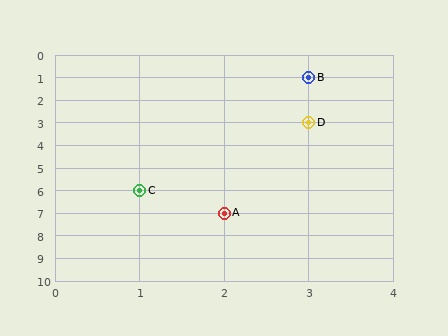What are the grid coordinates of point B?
Point B is at grid coordinates (3, 1).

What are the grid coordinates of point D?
Point D is at grid coordinates (3, 3).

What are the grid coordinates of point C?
Point C is at grid coordinates (1, 6).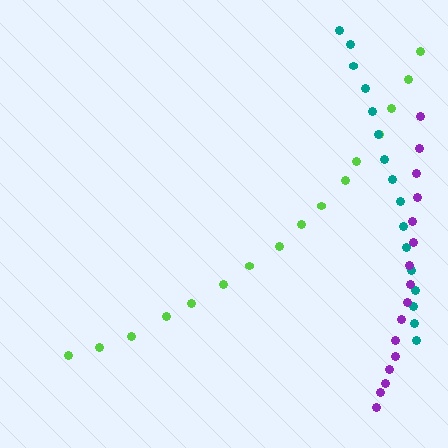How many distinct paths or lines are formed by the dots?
There are 3 distinct paths.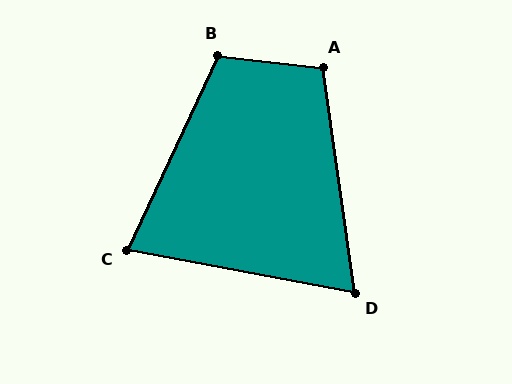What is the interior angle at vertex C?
Approximately 76 degrees (acute).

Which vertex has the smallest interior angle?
D, at approximately 71 degrees.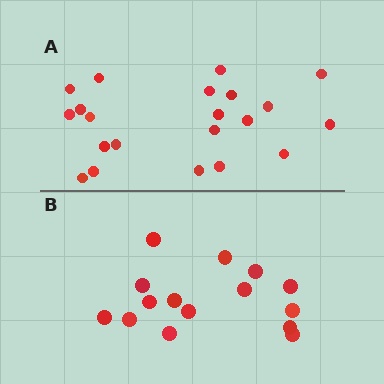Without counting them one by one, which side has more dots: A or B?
Region A (the top region) has more dots.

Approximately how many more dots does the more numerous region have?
Region A has about 6 more dots than region B.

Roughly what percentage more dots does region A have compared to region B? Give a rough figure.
About 40% more.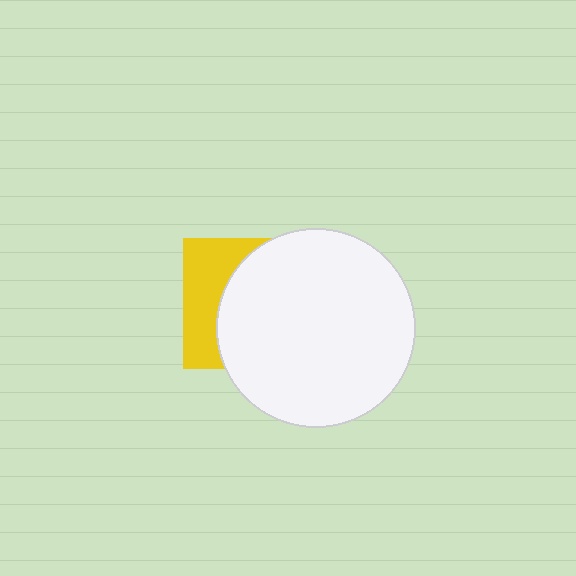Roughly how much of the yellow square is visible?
A small part of it is visible (roughly 34%).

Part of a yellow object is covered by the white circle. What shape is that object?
It is a square.